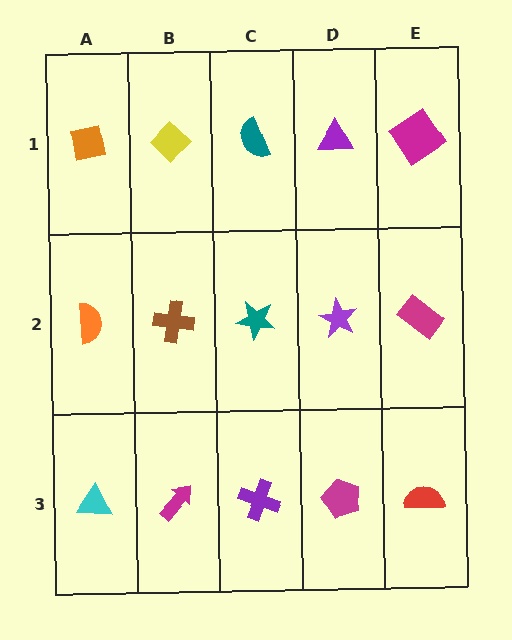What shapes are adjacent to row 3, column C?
A teal star (row 2, column C), a magenta arrow (row 3, column B), a magenta pentagon (row 3, column D).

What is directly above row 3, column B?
A brown cross.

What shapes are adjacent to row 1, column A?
An orange semicircle (row 2, column A), a yellow diamond (row 1, column B).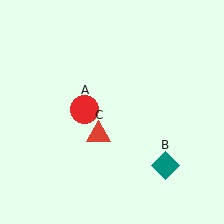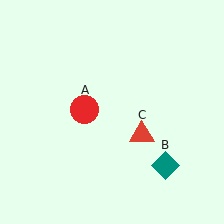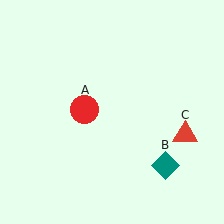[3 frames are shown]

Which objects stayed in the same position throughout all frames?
Red circle (object A) and teal diamond (object B) remained stationary.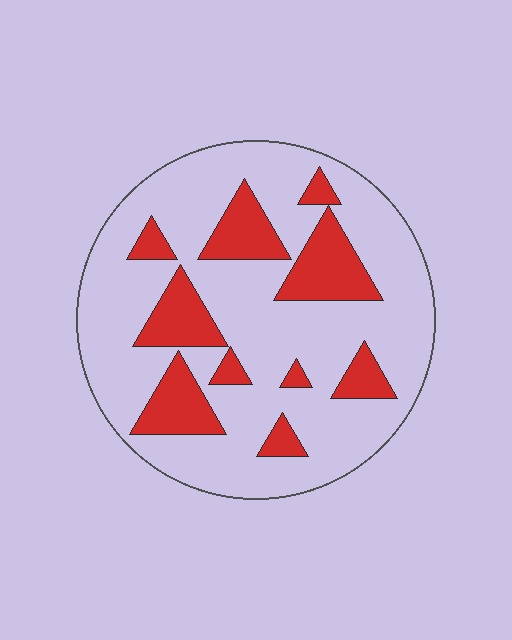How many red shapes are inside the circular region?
10.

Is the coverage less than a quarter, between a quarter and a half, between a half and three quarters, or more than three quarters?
Less than a quarter.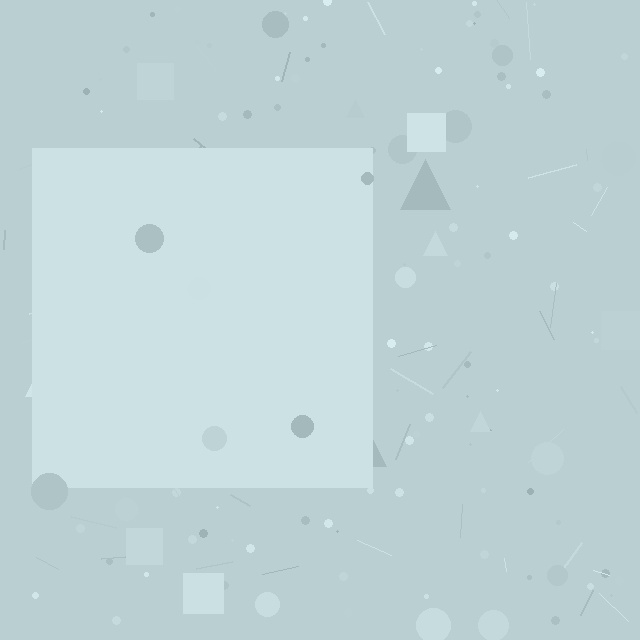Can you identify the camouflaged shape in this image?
The camouflaged shape is a square.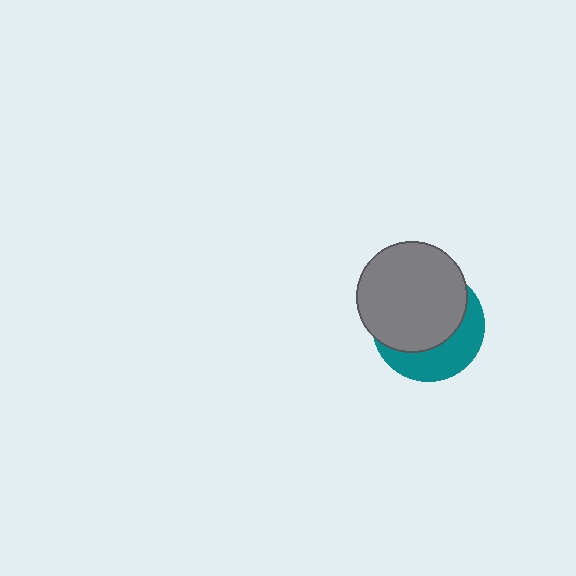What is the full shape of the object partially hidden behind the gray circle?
The partially hidden object is a teal circle.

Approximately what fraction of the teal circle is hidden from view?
Roughly 63% of the teal circle is hidden behind the gray circle.